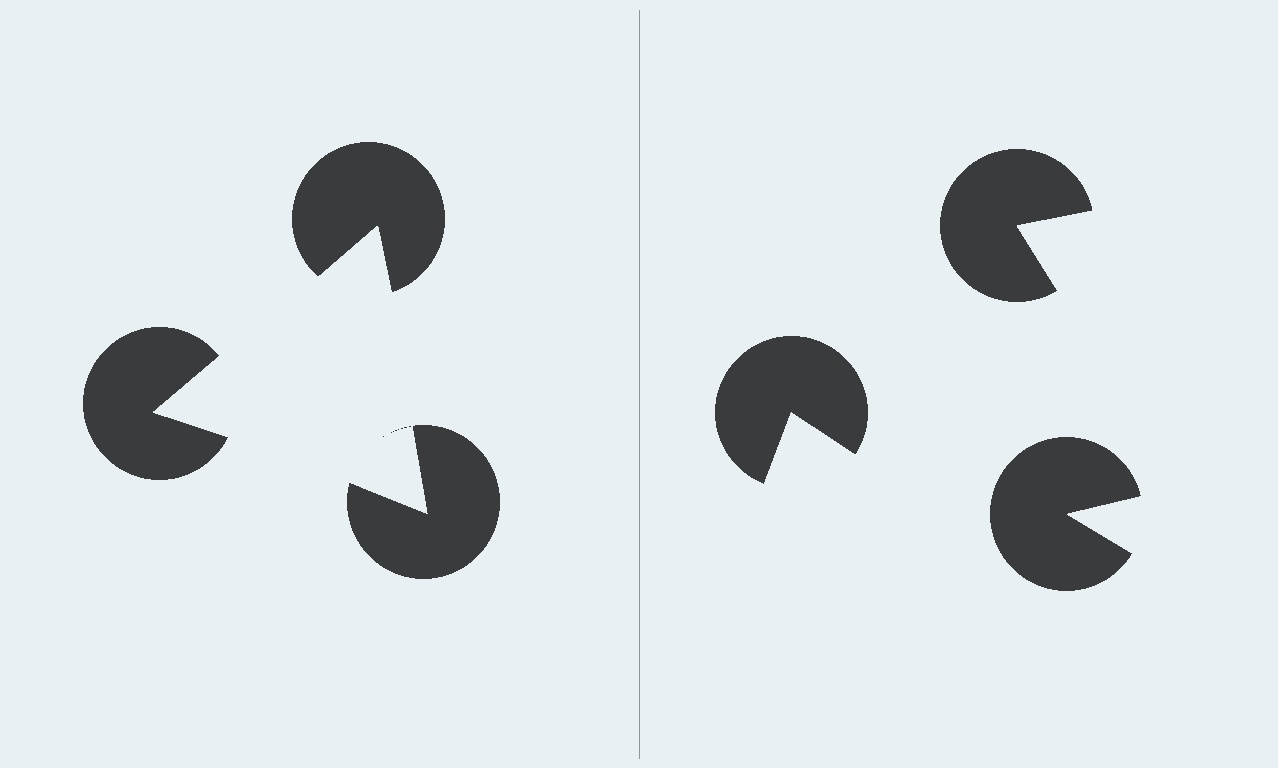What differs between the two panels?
The pac-man discs are positioned identically on both sides; only the wedge orientations differ. On the left they align to a triangle; on the right they are misaligned.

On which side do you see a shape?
An illusory triangle appears on the left side. On the right side the wedge cuts are rotated, so no coherent shape forms.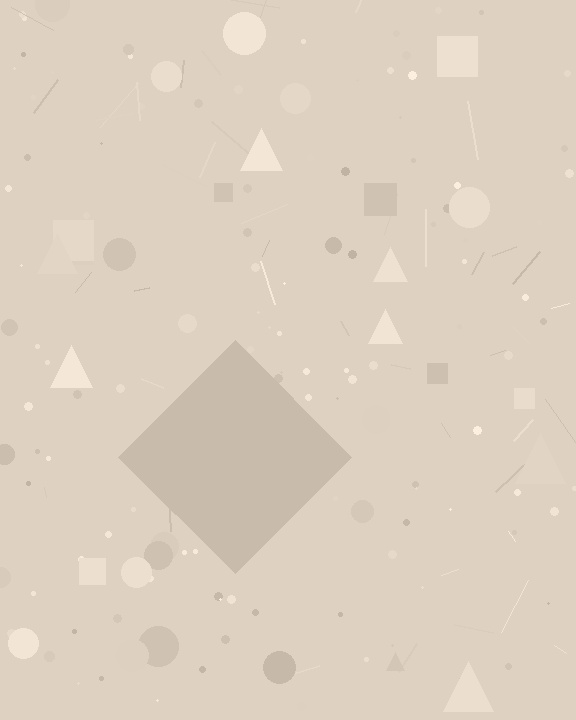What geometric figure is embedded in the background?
A diamond is embedded in the background.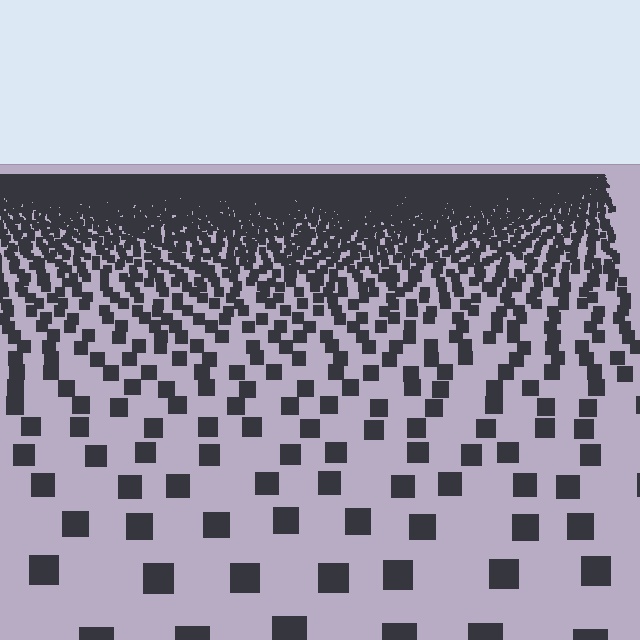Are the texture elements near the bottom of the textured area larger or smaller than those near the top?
Larger. Near the bottom, elements are closer to the viewer and appear at a bigger on-screen size.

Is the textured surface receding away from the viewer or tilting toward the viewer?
The surface is receding away from the viewer. Texture elements get smaller and denser toward the top.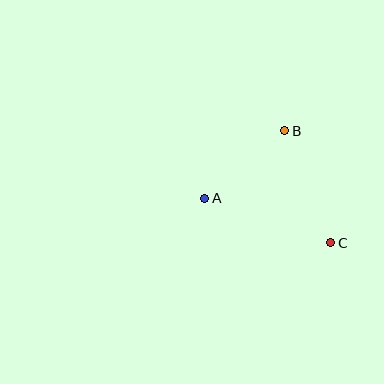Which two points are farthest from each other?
Points A and C are farthest from each other.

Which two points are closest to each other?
Points A and B are closest to each other.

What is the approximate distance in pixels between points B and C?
The distance between B and C is approximately 121 pixels.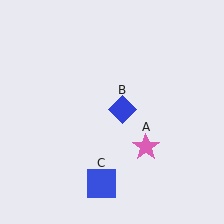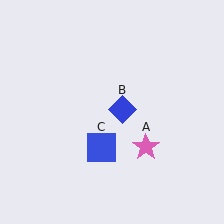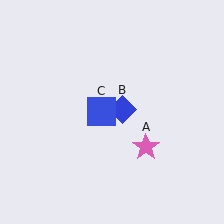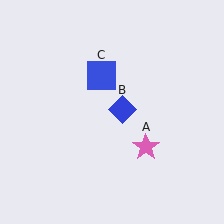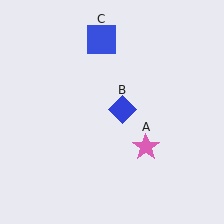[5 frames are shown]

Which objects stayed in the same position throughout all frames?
Pink star (object A) and blue diamond (object B) remained stationary.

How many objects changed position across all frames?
1 object changed position: blue square (object C).